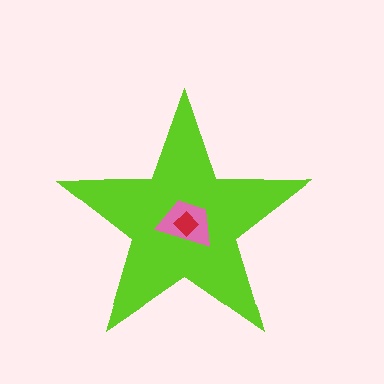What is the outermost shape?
The lime star.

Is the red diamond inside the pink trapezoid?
Yes.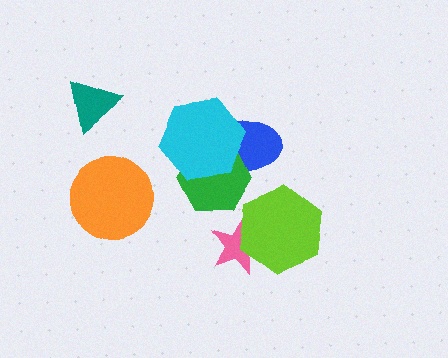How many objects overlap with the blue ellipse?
2 objects overlap with the blue ellipse.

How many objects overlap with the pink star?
1 object overlaps with the pink star.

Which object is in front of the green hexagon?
The cyan hexagon is in front of the green hexagon.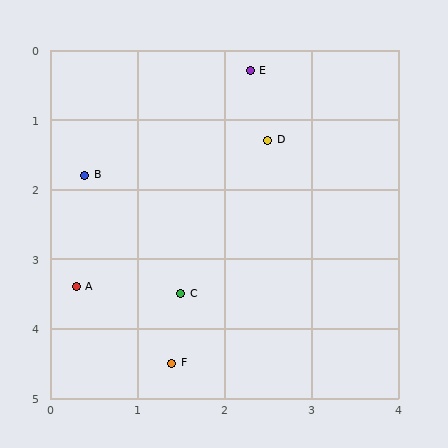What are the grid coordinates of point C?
Point C is at approximately (1.5, 3.5).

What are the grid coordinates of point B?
Point B is at approximately (0.4, 1.8).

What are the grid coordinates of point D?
Point D is at approximately (2.5, 1.3).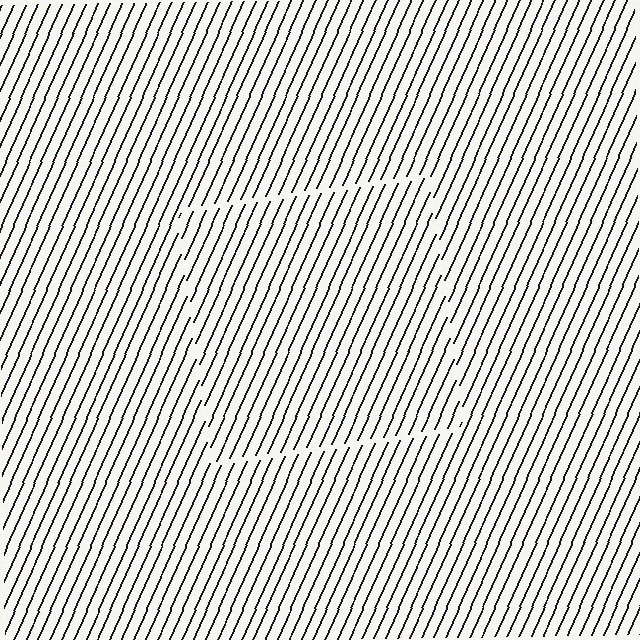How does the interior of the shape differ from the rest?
The interior of the shape contains the same grating, shifted by half a period — the contour is defined by the phase discontinuity where line-ends from the inner and outer gratings abut.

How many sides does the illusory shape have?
4 sides — the line-ends trace a square.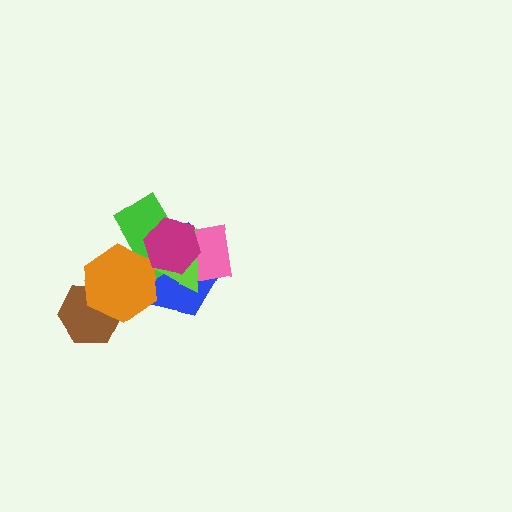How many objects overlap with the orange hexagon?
4 objects overlap with the orange hexagon.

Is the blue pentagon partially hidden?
Yes, it is partially covered by another shape.